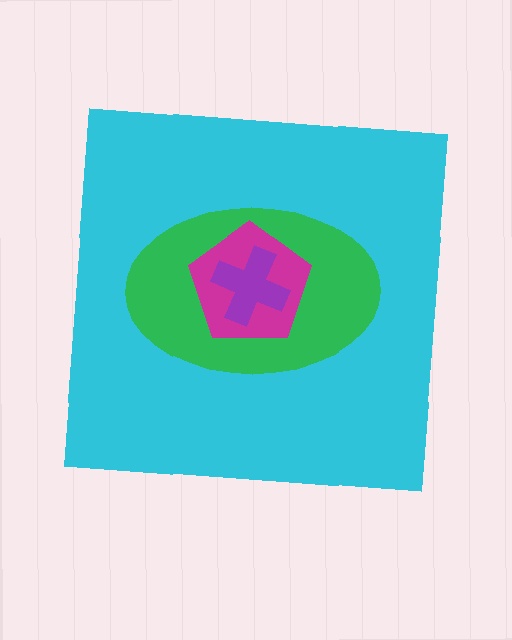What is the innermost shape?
The purple cross.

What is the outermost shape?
The cyan square.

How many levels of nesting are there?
4.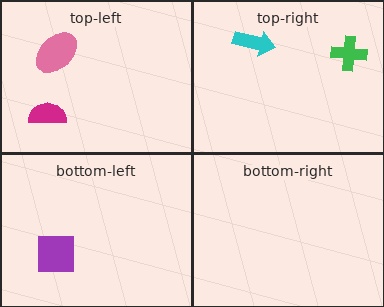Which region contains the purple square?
The bottom-left region.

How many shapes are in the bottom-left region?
1.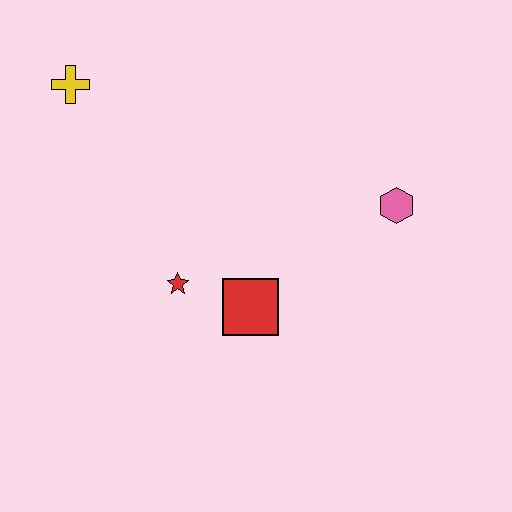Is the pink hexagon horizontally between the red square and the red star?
No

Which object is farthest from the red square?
The yellow cross is farthest from the red square.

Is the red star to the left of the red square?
Yes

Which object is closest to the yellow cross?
The red star is closest to the yellow cross.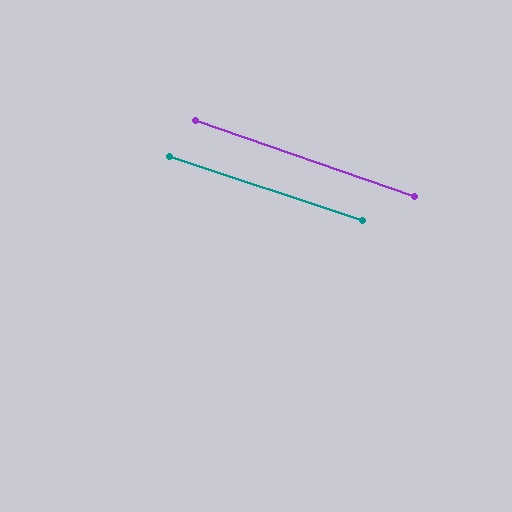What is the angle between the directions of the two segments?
Approximately 1 degree.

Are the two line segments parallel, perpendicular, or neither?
Parallel — their directions differ by only 0.9°.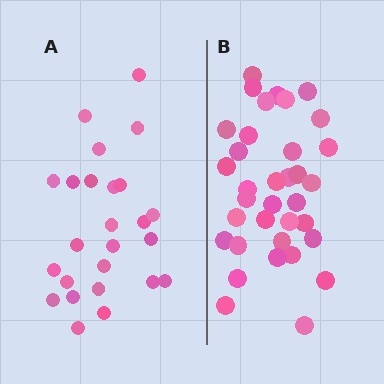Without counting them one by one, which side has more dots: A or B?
Region B (the right region) has more dots.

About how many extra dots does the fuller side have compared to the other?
Region B has roughly 10 or so more dots than region A.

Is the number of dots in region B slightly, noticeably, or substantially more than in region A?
Region B has noticeably more, but not dramatically so. The ratio is roughly 1.4 to 1.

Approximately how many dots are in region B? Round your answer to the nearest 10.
About 40 dots. (The exact count is 35, which rounds to 40.)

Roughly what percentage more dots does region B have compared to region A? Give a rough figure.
About 40% more.